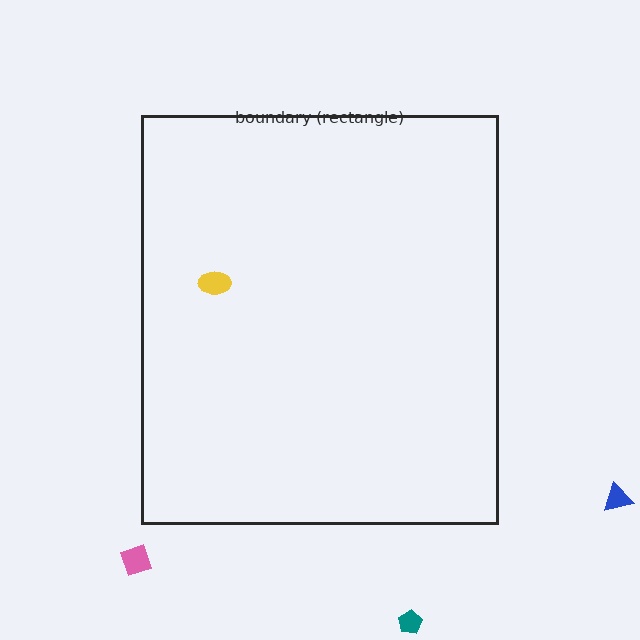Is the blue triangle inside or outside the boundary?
Outside.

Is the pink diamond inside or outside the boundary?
Outside.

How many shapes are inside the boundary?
1 inside, 3 outside.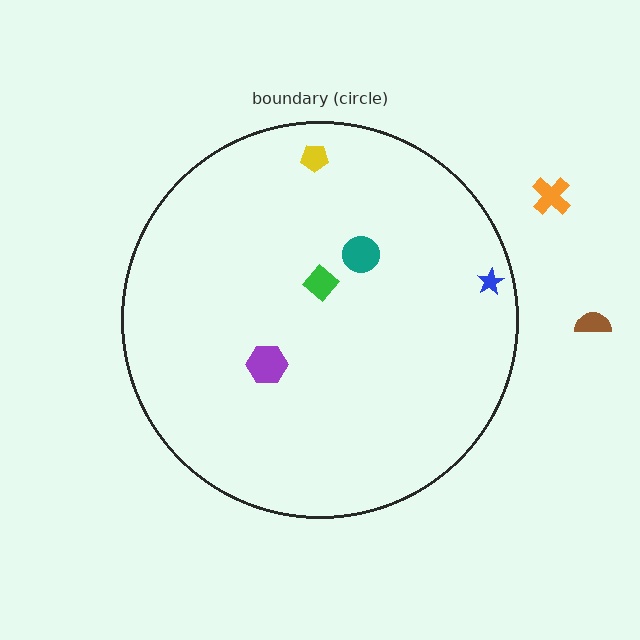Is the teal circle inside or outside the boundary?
Inside.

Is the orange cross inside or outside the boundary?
Outside.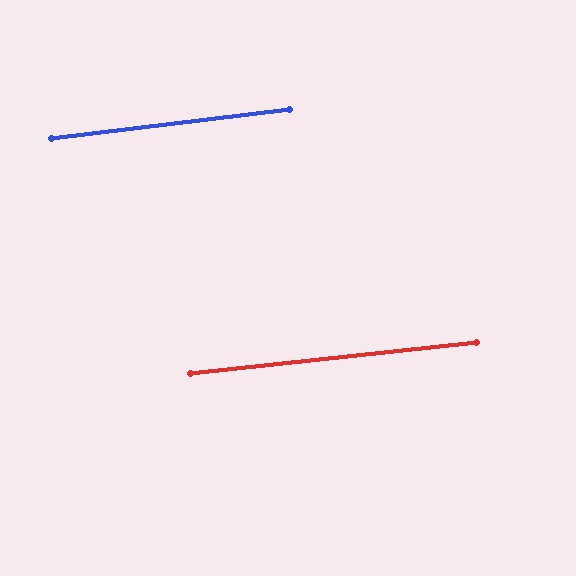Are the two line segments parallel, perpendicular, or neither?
Parallel — their directions differ by only 0.8°.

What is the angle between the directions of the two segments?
Approximately 1 degree.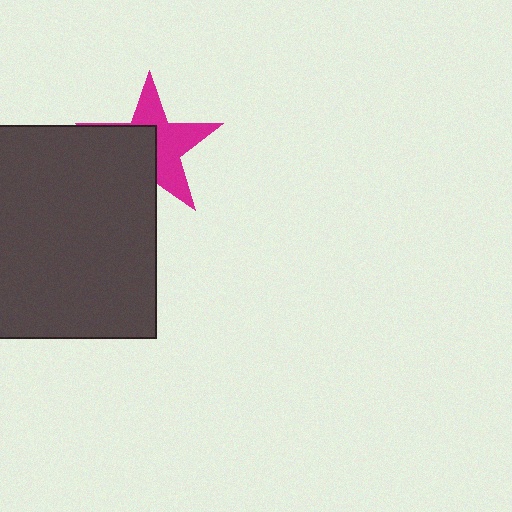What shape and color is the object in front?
The object in front is a dark gray square.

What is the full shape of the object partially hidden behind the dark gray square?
The partially hidden object is a magenta star.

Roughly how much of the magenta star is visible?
About half of it is visible (roughly 53%).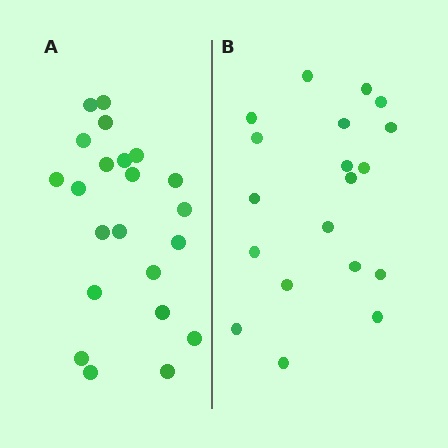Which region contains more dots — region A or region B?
Region A (the left region) has more dots.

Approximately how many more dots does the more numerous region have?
Region A has just a few more — roughly 2 or 3 more dots than region B.